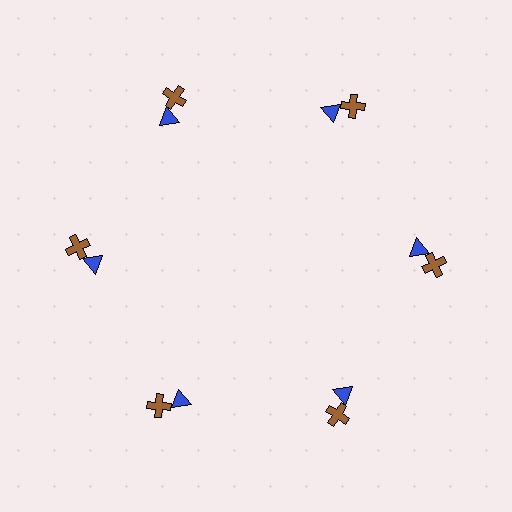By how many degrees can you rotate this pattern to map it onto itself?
The pattern maps onto itself every 60 degrees of rotation.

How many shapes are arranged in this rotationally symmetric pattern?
There are 12 shapes, arranged in 6 groups of 2.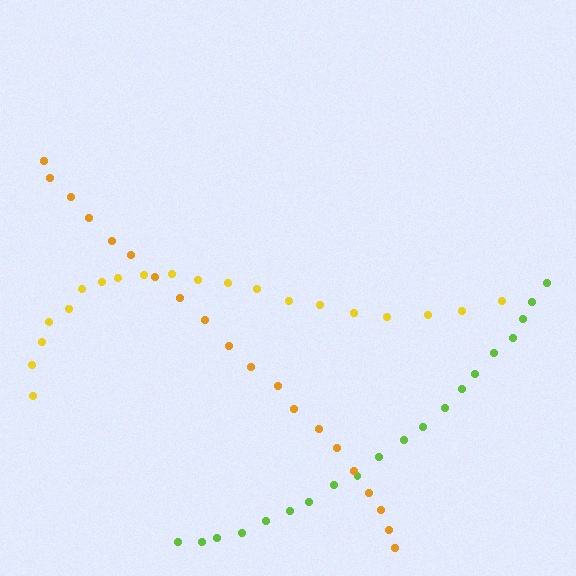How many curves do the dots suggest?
There are 3 distinct paths.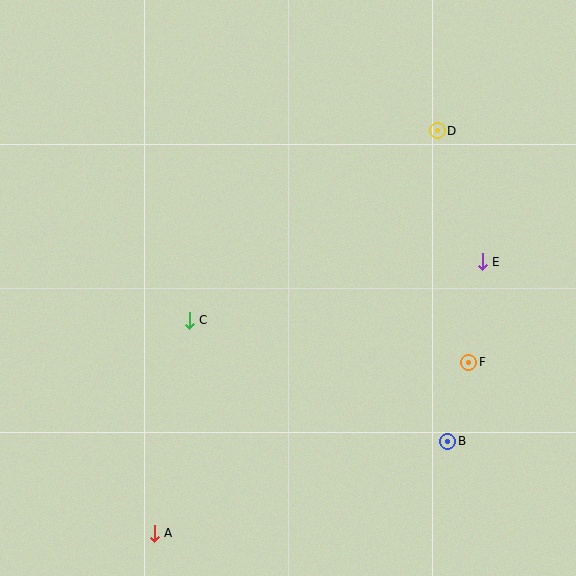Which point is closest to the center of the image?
Point C at (189, 320) is closest to the center.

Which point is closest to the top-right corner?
Point D is closest to the top-right corner.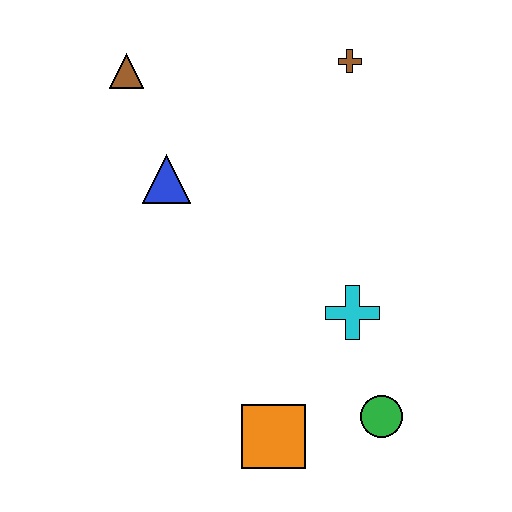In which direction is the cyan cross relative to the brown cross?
The cyan cross is below the brown cross.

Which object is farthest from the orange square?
The brown triangle is farthest from the orange square.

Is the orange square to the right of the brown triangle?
Yes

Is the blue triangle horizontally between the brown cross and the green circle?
No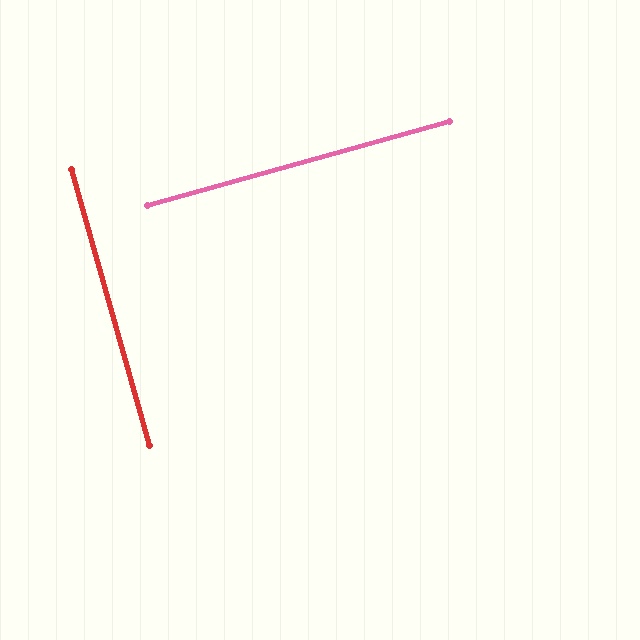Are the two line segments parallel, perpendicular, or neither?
Perpendicular — they meet at approximately 90°.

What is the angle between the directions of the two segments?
Approximately 90 degrees.